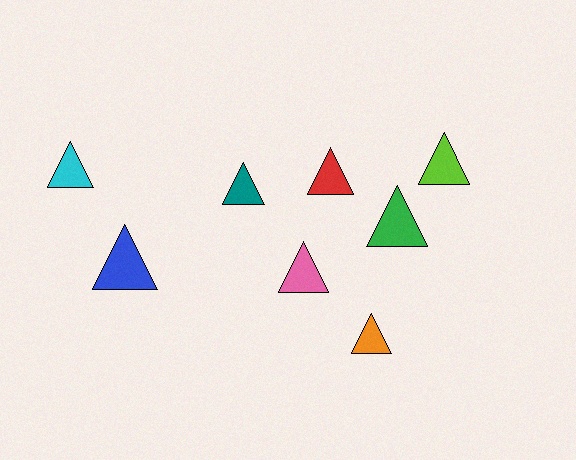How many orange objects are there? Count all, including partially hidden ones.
There is 1 orange object.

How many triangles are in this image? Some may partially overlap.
There are 8 triangles.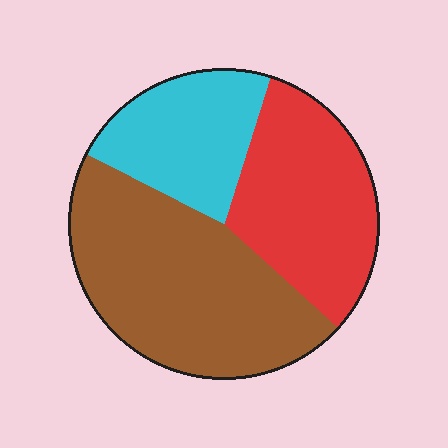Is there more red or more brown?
Brown.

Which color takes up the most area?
Brown, at roughly 45%.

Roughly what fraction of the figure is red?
Red takes up about one third (1/3) of the figure.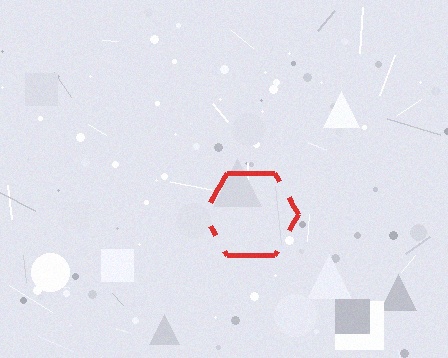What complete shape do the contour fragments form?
The contour fragments form a hexagon.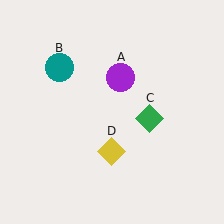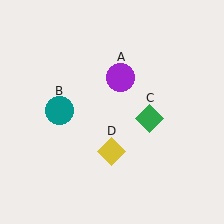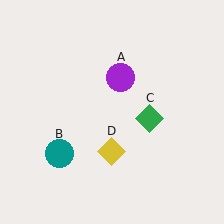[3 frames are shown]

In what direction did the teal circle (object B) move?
The teal circle (object B) moved down.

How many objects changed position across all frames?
1 object changed position: teal circle (object B).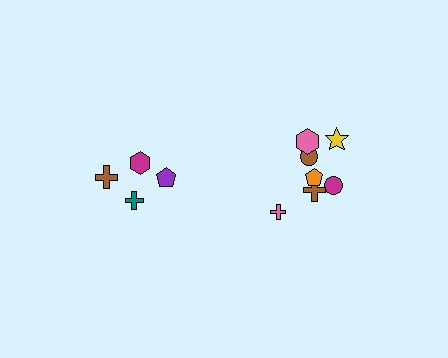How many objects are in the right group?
There are 7 objects.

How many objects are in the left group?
There are 4 objects.